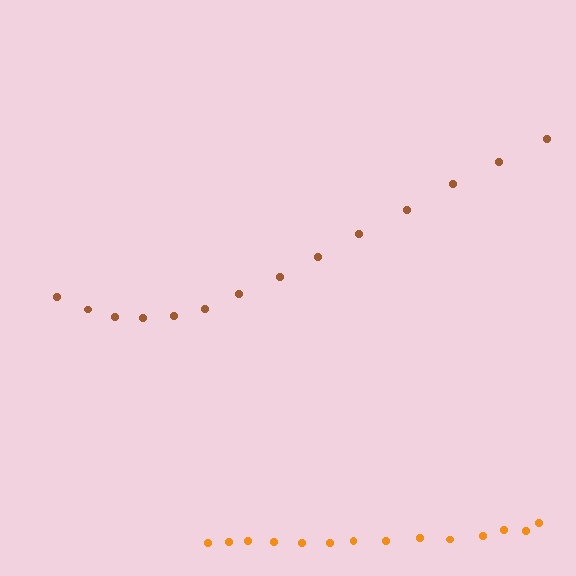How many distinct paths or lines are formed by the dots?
There are 2 distinct paths.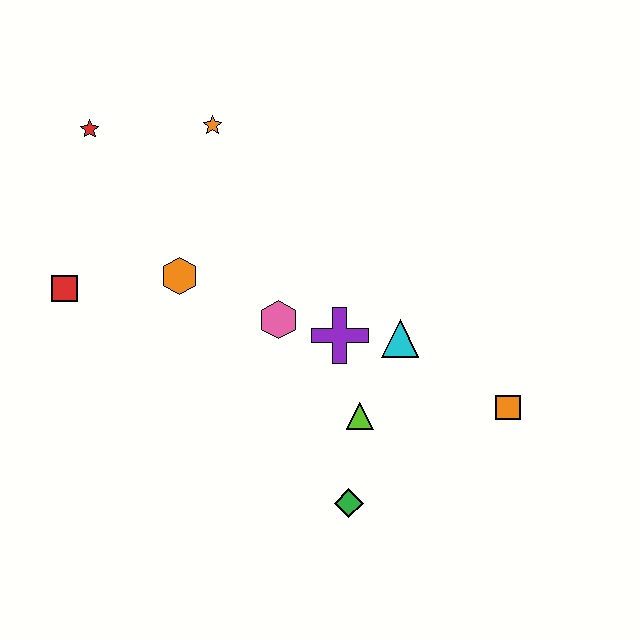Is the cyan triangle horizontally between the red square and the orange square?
Yes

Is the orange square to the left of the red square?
No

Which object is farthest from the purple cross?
The red star is farthest from the purple cross.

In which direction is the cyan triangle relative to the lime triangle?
The cyan triangle is above the lime triangle.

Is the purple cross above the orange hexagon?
No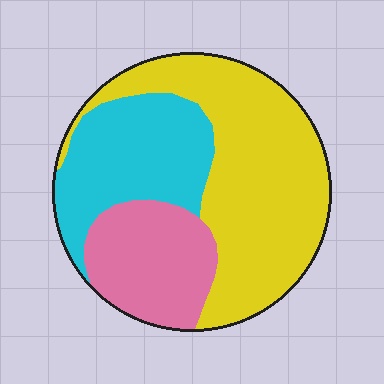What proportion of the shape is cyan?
Cyan covers about 30% of the shape.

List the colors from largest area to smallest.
From largest to smallest: yellow, cyan, pink.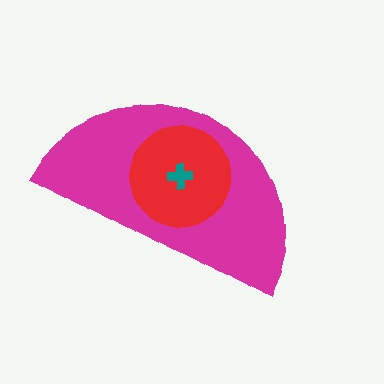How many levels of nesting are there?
3.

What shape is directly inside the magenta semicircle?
The red circle.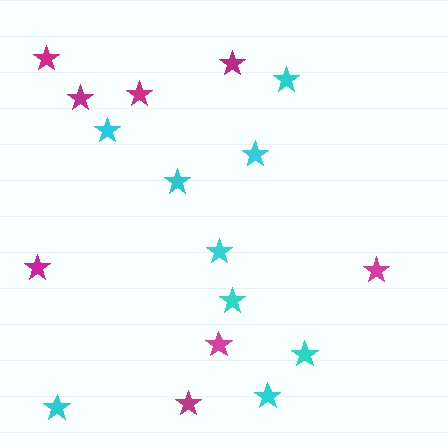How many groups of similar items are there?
There are 2 groups: one group of cyan stars (9) and one group of magenta stars (8).